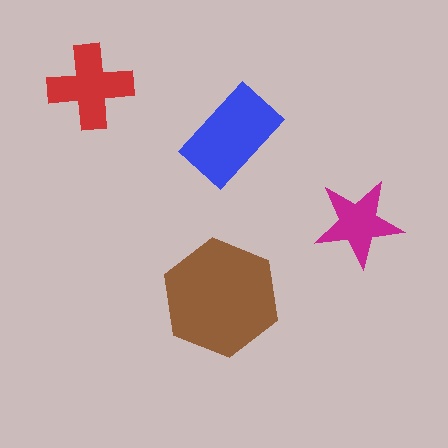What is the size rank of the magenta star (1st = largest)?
4th.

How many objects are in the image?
There are 4 objects in the image.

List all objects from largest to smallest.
The brown hexagon, the blue rectangle, the red cross, the magenta star.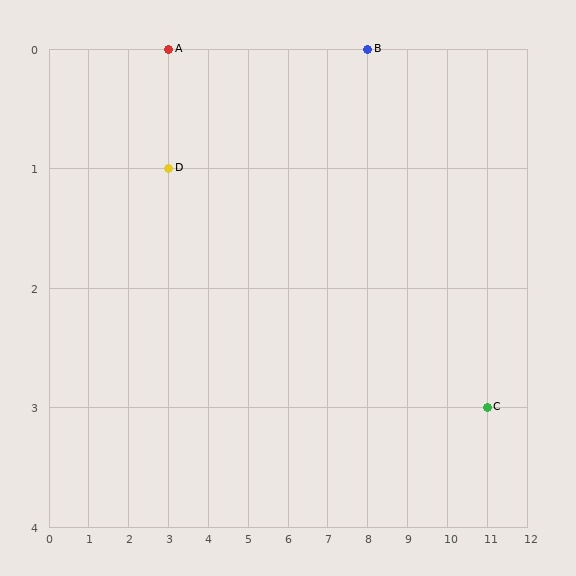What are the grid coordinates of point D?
Point D is at grid coordinates (3, 1).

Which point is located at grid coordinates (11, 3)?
Point C is at (11, 3).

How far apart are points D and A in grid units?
Points D and A are 1 row apart.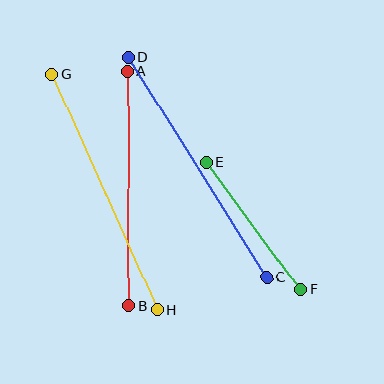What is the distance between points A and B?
The distance is approximately 235 pixels.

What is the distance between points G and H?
The distance is approximately 258 pixels.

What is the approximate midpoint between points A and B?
The midpoint is at approximately (128, 189) pixels.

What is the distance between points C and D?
The distance is approximately 260 pixels.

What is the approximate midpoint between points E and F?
The midpoint is at approximately (253, 226) pixels.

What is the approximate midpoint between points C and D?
The midpoint is at approximately (198, 167) pixels.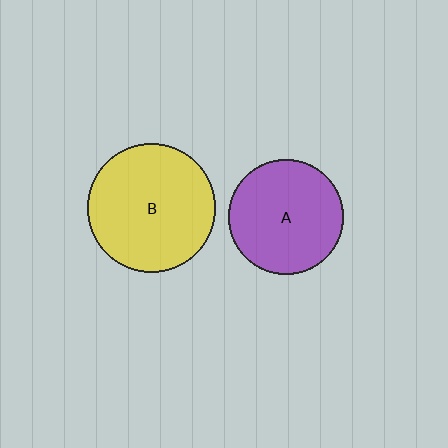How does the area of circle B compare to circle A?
Approximately 1.3 times.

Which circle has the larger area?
Circle B (yellow).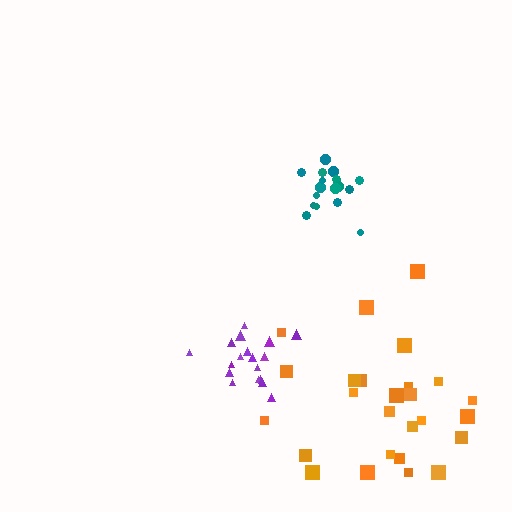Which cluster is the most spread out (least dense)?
Orange.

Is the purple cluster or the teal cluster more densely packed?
Teal.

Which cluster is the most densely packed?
Teal.